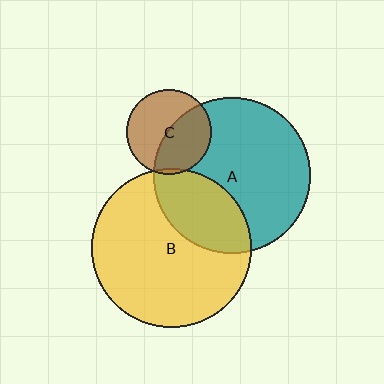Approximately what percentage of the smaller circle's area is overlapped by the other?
Approximately 5%.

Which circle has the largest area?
Circle B (yellow).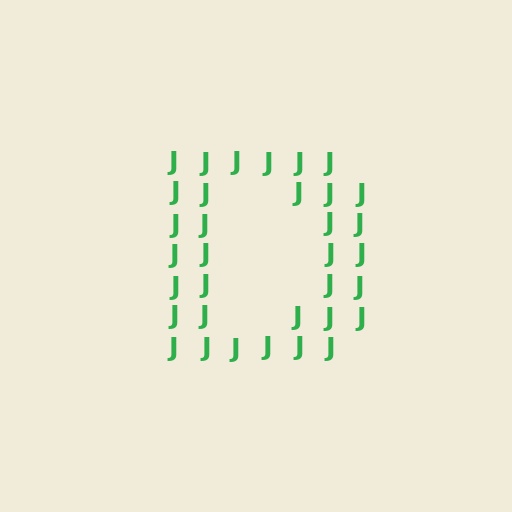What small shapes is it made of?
It is made of small letter J's.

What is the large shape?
The large shape is the letter D.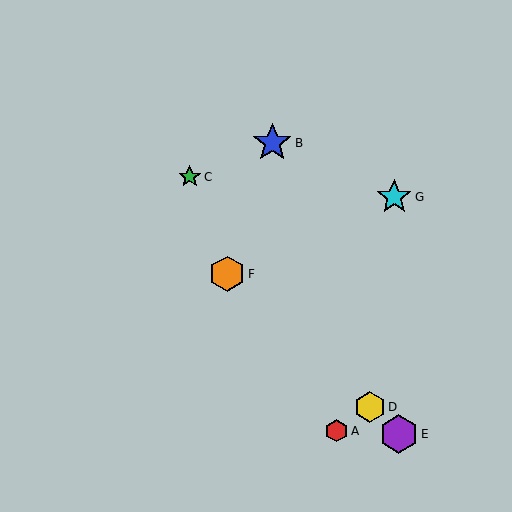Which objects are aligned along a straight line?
Objects D, E, F are aligned along a straight line.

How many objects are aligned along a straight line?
3 objects (D, E, F) are aligned along a straight line.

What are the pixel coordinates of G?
Object G is at (394, 197).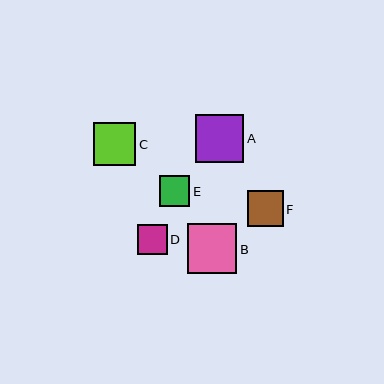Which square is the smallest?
Square D is the smallest with a size of approximately 30 pixels.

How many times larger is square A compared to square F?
Square A is approximately 1.3 times the size of square F.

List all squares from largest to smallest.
From largest to smallest: B, A, C, F, E, D.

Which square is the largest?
Square B is the largest with a size of approximately 49 pixels.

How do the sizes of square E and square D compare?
Square E and square D are approximately the same size.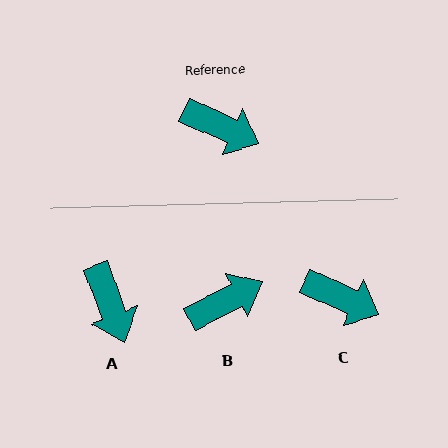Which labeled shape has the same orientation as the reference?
C.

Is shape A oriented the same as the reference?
No, it is off by about 45 degrees.